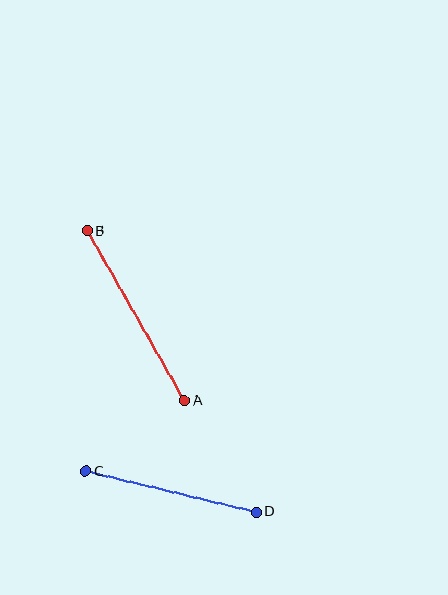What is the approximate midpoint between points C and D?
The midpoint is at approximately (171, 492) pixels.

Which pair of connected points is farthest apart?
Points A and B are farthest apart.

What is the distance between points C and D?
The distance is approximately 175 pixels.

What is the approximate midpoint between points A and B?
The midpoint is at approximately (136, 316) pixels.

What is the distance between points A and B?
The distance is approximately 196 pixels.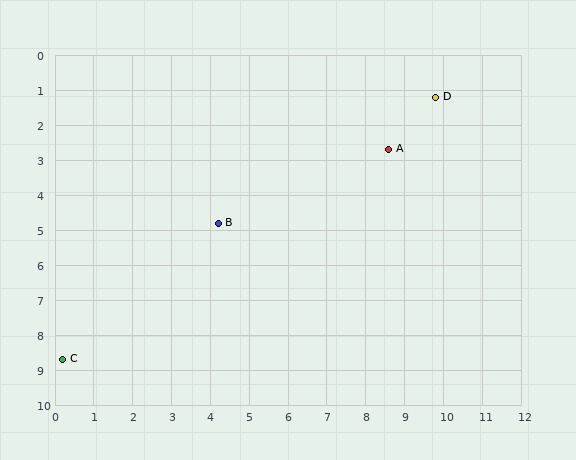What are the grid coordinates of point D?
Point D is at approximately (9.8, 1.2).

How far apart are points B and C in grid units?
Points B and C are about 5.6 grid units apart.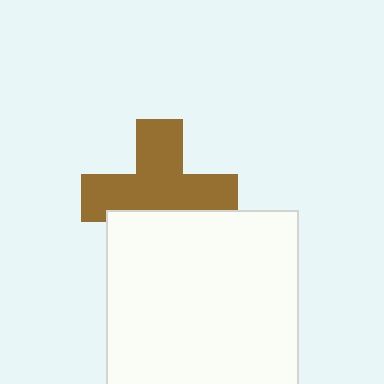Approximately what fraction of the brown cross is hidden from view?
Roughly 33% of the brown cross is hidden behind the white square.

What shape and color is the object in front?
The object in front is a white square.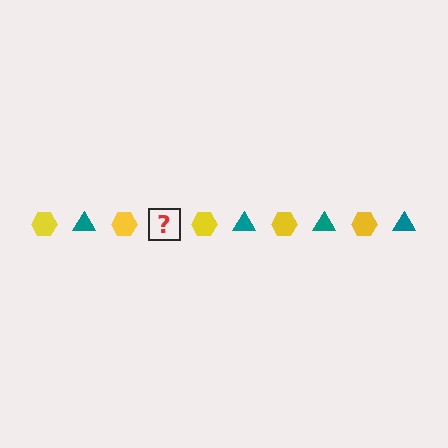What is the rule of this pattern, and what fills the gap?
The rule is that the pattern alternates between yellow hexagon and teal triangle. The gap should be filled with a teal triangle.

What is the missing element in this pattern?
The missing element is a teal triangle.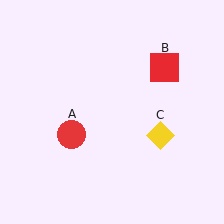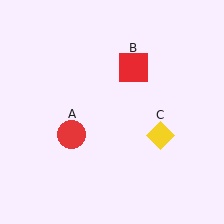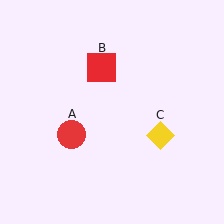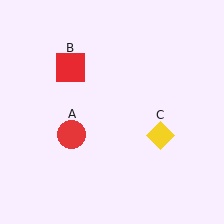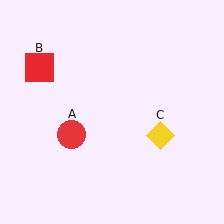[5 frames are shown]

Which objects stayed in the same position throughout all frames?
Red circle (object A) and yellow diamond (object C) remained stationary.